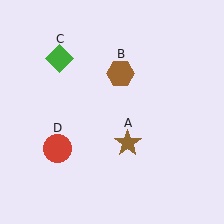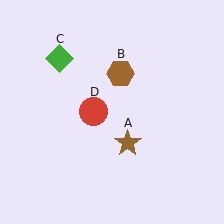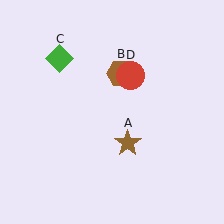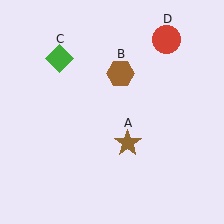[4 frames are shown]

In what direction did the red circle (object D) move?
The red circle (object D) moved up and to the right.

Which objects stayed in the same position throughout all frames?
Brown star (object A) and brown hexagon (object B) and green diamond (object C) remained stationary.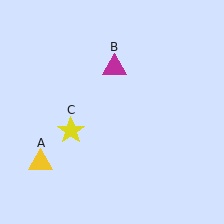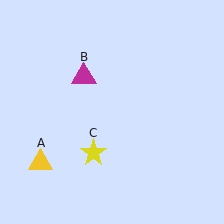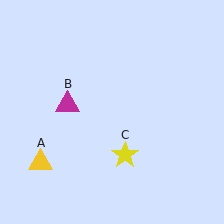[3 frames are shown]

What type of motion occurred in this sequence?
The magenta triangle (object B), yellow star (object C) rotated counterclockwise around the center of the scene.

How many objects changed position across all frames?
2 objects changed position: magenta triangle (object B), yellow star (object C).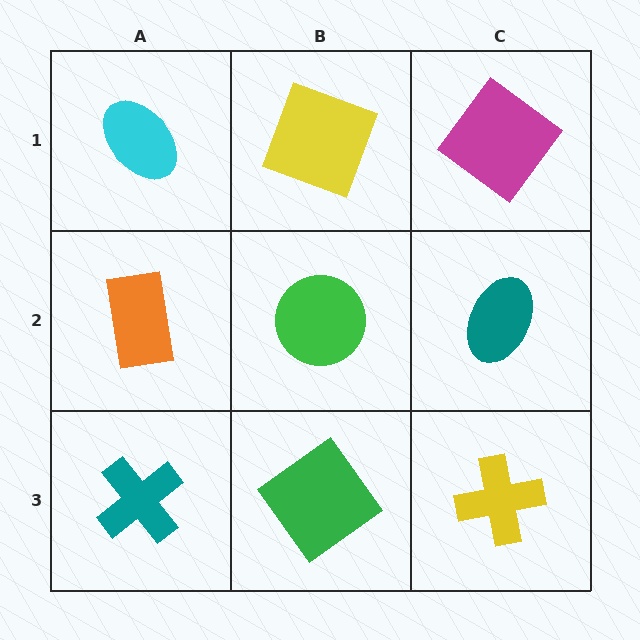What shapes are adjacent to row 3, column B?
A green circle (row 2, column B), a teal cross (row 3, column A), a yellow cross (row 3, column C).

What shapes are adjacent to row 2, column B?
A yellow square (row 1, column B), a green diamond (row 3, column B), an orange rectangle (row 2, column A), a teal ellipse (row 2, column C).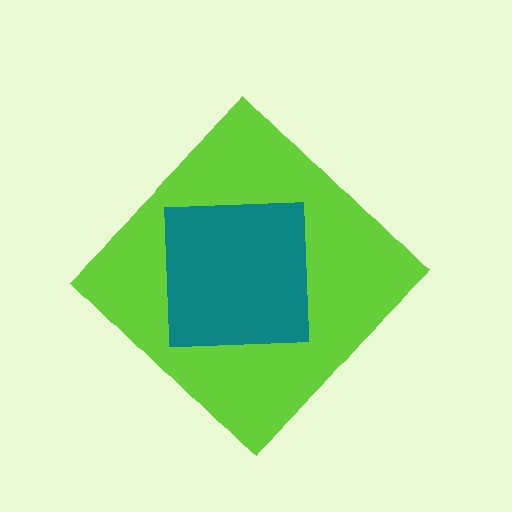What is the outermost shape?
The lime diamond.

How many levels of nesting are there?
2.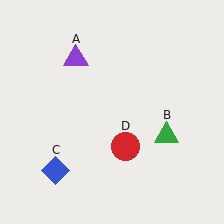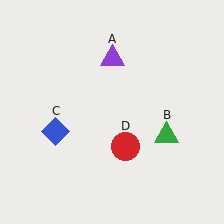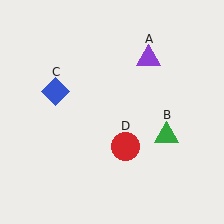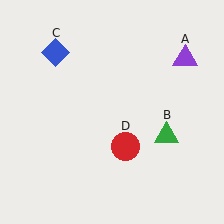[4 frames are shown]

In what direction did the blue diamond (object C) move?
The blue diamond (object C) moved up.